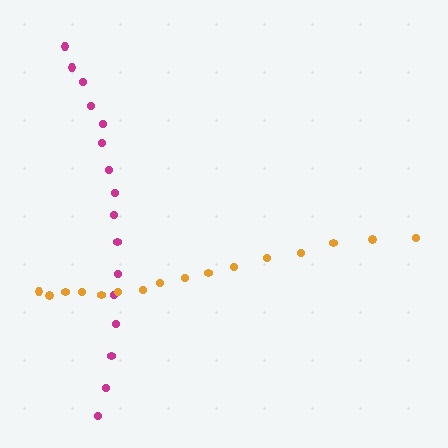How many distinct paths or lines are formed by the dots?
There are 2 distinct paths.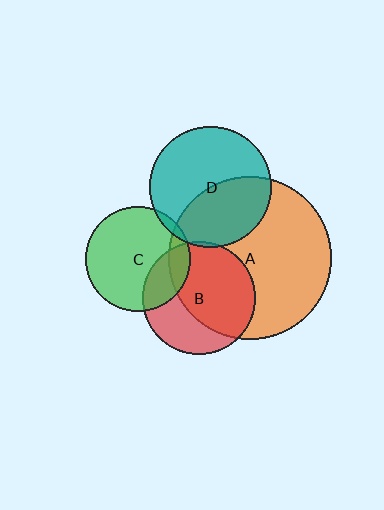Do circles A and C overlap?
Yes.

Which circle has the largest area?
Circle A (orange).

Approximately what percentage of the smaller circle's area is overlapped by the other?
Approximately 10%.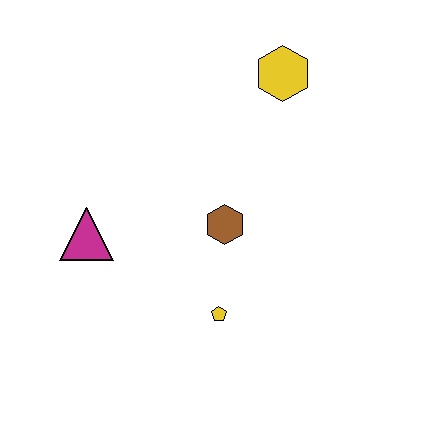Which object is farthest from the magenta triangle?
The yellow hexagon is farthest from the magenta triangle.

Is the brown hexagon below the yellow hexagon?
Yes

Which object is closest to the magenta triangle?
The brown hexagon is closest to the magenta triangle.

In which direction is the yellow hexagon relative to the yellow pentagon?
The yellow hexagon is above the yellow pentagon.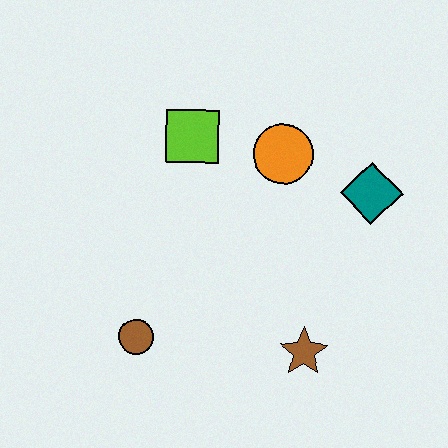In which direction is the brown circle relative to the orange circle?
The brown circle is below the orange circle.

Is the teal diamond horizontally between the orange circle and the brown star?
No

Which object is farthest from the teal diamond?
The brown circle is farthest from the teal diamond.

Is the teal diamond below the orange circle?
Yes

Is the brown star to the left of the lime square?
No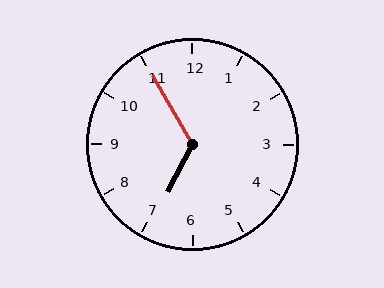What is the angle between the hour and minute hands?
Approximately 122 degrees.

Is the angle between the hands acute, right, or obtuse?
It is obtuse.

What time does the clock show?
6:55.